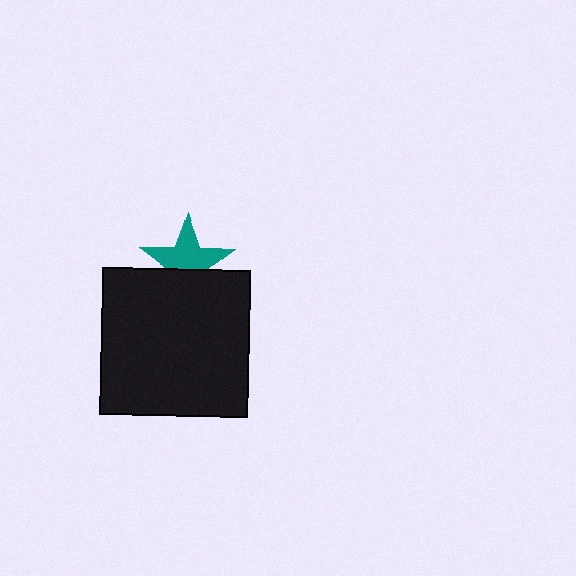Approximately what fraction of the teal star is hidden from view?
Roughly 37% of the teal star is hidden behind the black square.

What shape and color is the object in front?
The object in front is a black square.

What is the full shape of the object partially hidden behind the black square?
The partially hidden object is a teal star.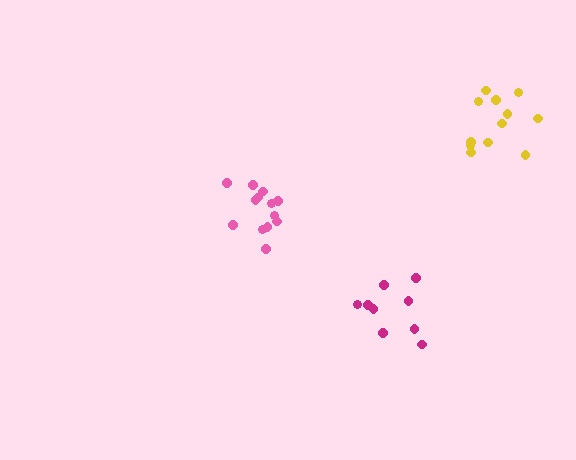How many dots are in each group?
Group 1: 12 dots, Group 2: 9 dots, Group 3: 13 dots (34 total).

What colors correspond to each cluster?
The clusters are colored: yellow, magenta, pink.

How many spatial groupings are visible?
There are 3 spatial groupings.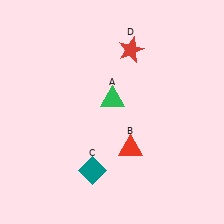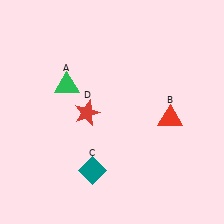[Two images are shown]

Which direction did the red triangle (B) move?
The red triangle (B) moved right.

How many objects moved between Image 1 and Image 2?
3 objects moved between the two images.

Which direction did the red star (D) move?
The red star (D) moved down.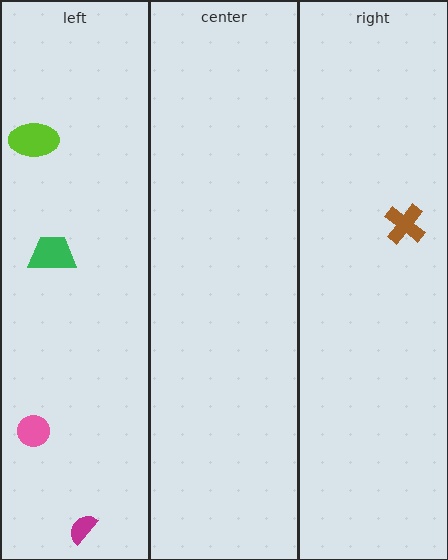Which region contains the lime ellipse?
The left region.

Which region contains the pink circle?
The left region.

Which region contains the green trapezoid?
The left region.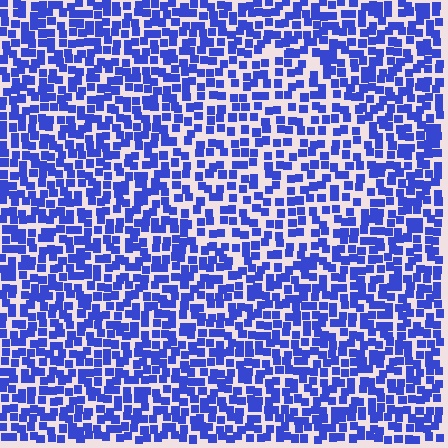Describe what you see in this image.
The image contains small blue elements arranged at two different densities. A circle-shaped region is visible where the elements are less densely packed than the surrounding area.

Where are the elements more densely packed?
The elements are more densely packed outside the circle boundary.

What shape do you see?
I see a circle.